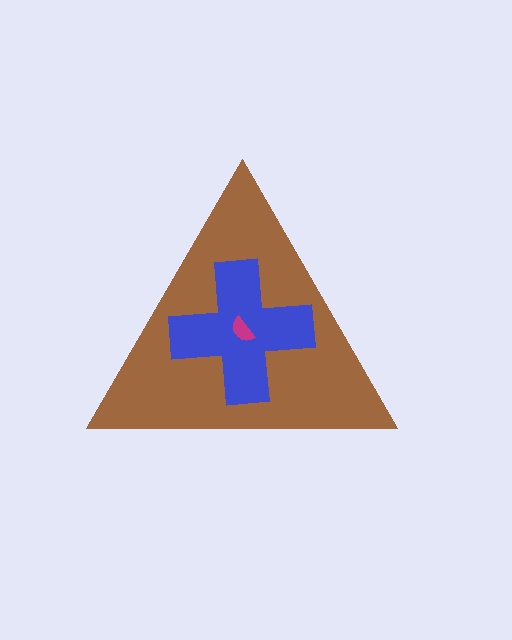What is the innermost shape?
The magenta semicircle.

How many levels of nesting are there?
3.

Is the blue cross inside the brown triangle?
Yes.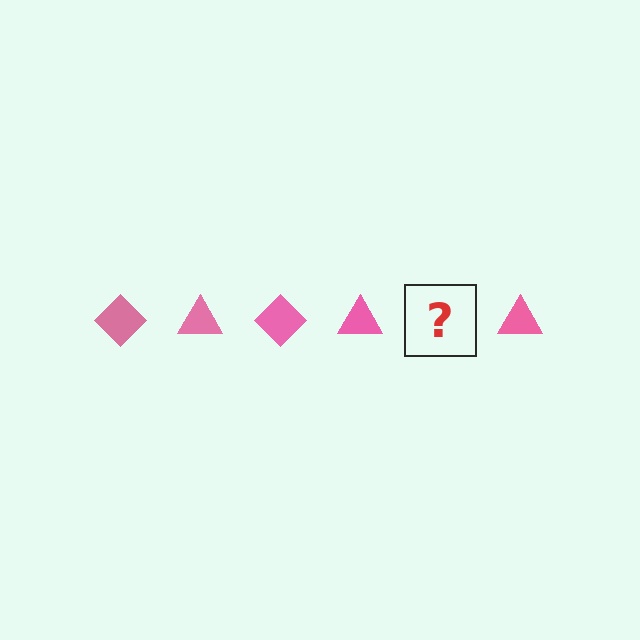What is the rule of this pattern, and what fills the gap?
The rule is that the pattern cycles through diamond, triangle shapes in pink. The gap should be filled with a pink diamond.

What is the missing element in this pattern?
The missing element is a pink diamond.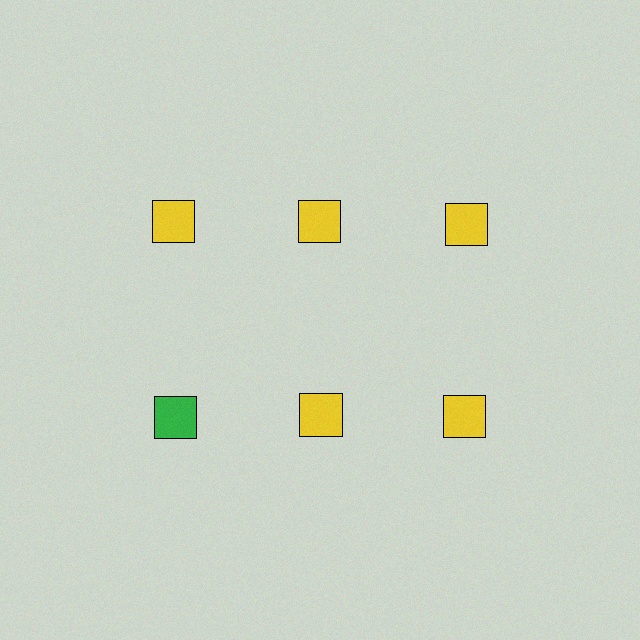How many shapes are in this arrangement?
There are 6 shapes arranged in a grid pattern.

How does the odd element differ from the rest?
It has a different color: green instead of yellow.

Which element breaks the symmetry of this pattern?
The green square in the second row, leftmost column breaks the symmetry. All other shapes are yellow squares.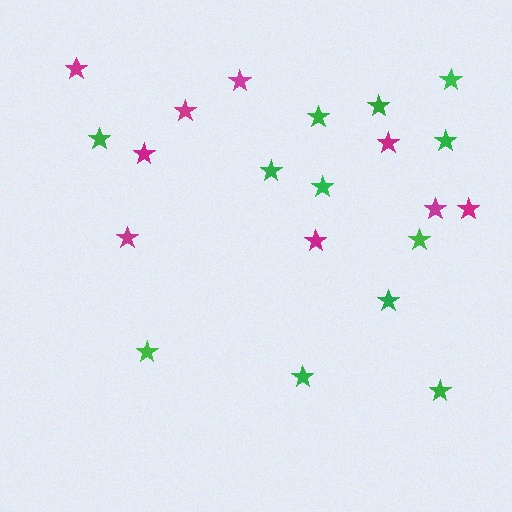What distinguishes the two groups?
There are 2 groups: one group of green stars (12) and one group of magenta stars (9).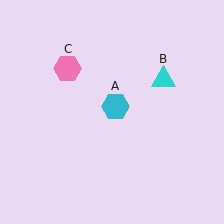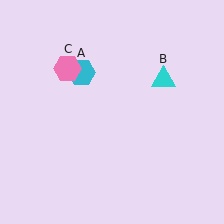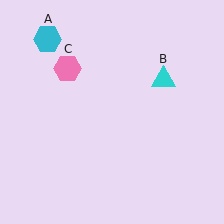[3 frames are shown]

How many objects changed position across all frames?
1 object changed position: cyan hexagon (object A).